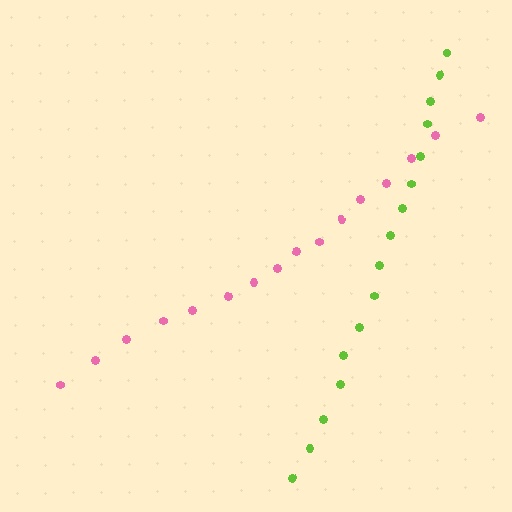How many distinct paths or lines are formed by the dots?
There are 2 distinct paths.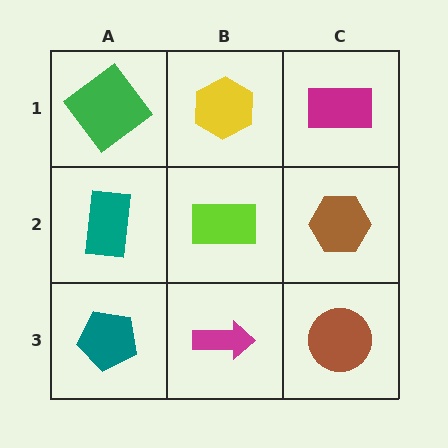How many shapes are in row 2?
3 shapes.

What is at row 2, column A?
A teal rectangle.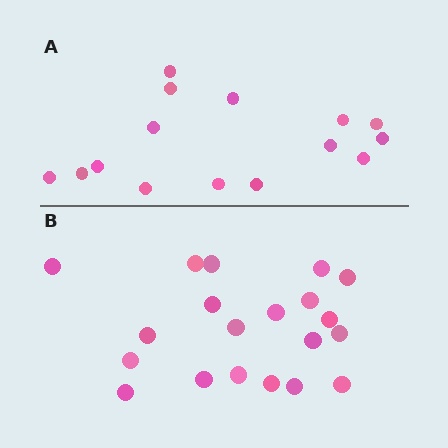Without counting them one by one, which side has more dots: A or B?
Region B (the bottom region) has more dots.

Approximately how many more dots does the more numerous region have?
Region B has about 5 more dots than region A.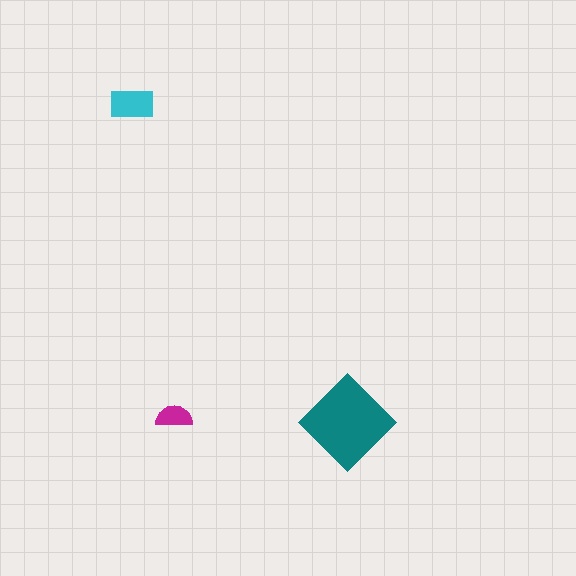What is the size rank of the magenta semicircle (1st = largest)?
3rd.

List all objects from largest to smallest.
The teal diamond, the cyan rectangle, the magenta semicircle.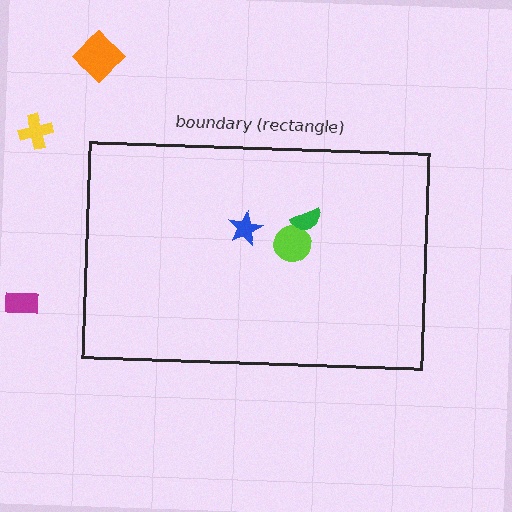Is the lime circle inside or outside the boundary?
Inside.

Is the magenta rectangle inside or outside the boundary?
Outside.